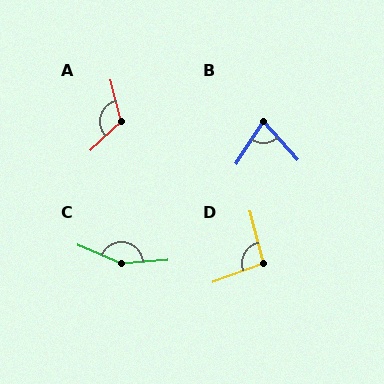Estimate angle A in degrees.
Approximately 119 degrees.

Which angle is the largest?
C, at approximately 153 degrees.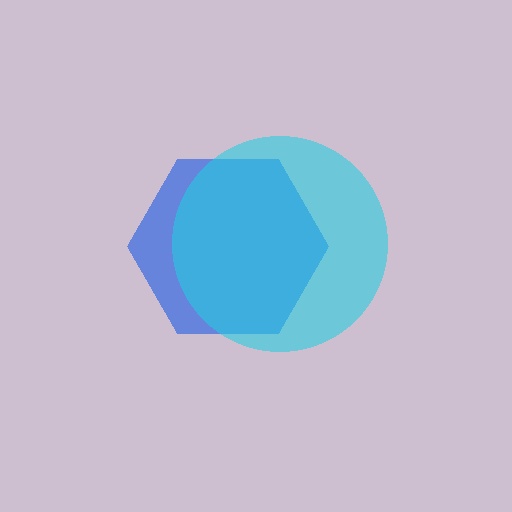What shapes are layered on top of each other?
The layered shapes are: a blue hexagon, a cyan circle.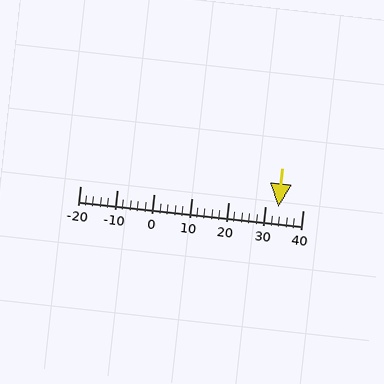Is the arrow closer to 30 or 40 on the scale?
The arrow is closer to 30.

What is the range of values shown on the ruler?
The ruler shows values from -20 to 40.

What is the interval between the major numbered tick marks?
The major tick marks are spaced 10 units apart.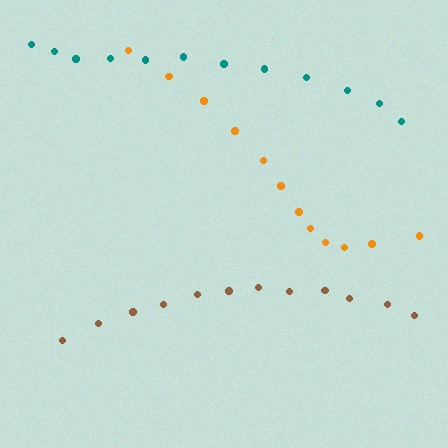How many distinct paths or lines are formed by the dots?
There are 3 distinct paths.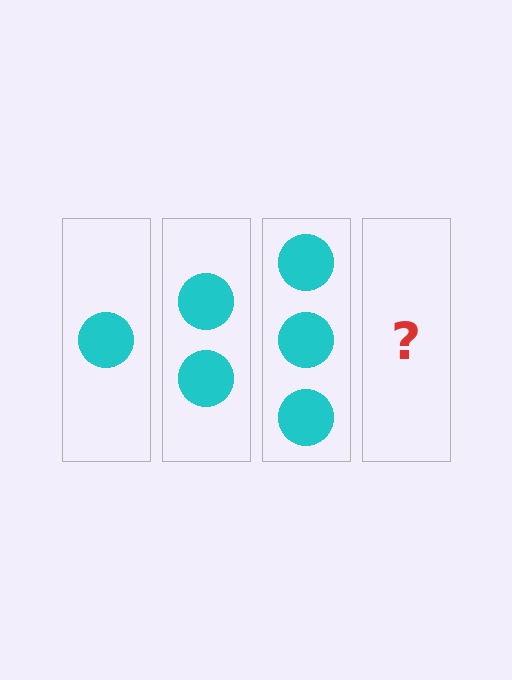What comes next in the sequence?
The next element should be 4 circles.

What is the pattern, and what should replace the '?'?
The pattern is that each step adds one more circle. The '?' should be 4 circles.